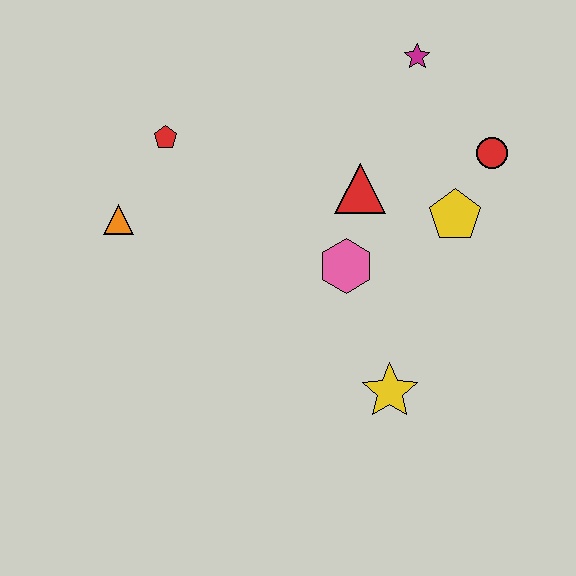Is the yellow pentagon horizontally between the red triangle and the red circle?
Yes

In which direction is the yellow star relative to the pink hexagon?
The yellow star is below the pink hexagon.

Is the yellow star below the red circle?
Yes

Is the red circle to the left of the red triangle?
No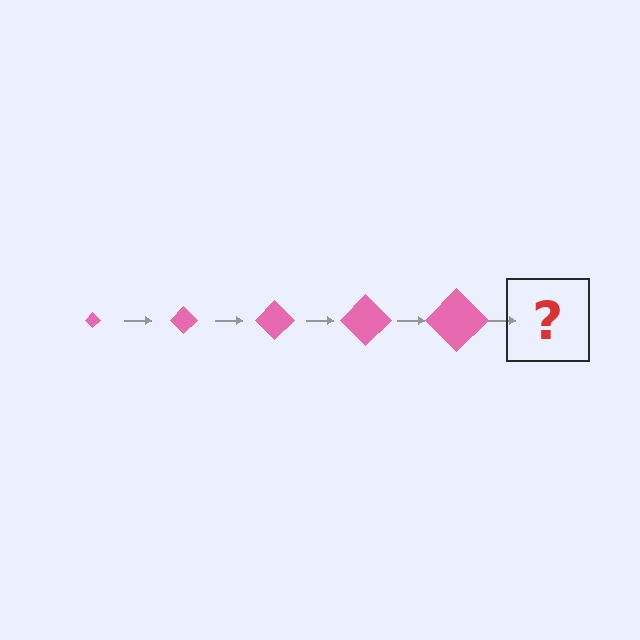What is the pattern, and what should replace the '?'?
The pattern is that the diamond gets progressively larger each step. The '?' should be a pink diamond, larger than the previous one.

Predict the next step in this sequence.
The next step is a pink diamond, larger than the previous one.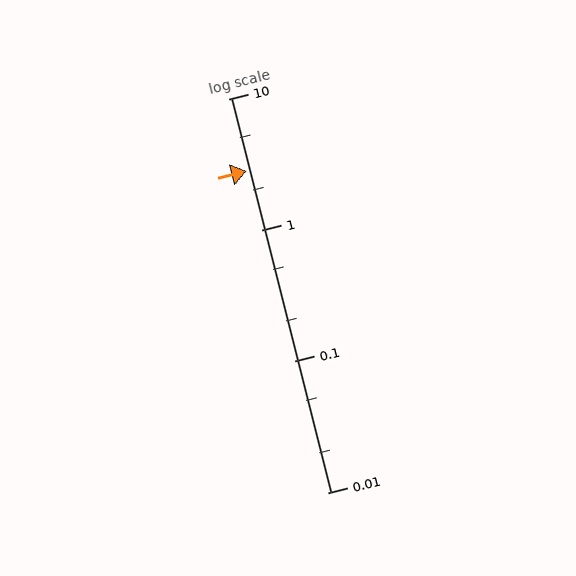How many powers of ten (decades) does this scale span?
The scale spans 3 decades, from 0.01 to 10.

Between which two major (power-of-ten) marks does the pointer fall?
The pointer is between 1 and 10.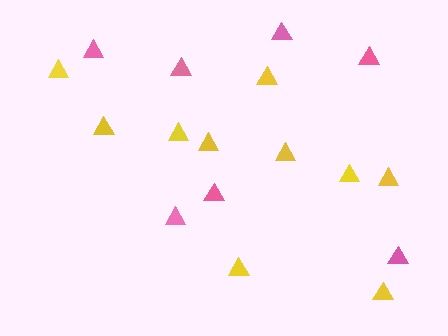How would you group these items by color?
There are 2 groups: one group of pink triangles (7) and one group of yellow triangles (10).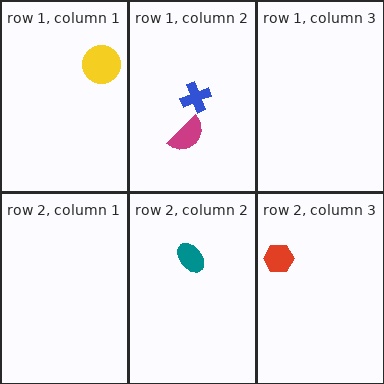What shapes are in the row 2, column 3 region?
The red hexagon.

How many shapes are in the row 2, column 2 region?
1.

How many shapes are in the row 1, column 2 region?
2.